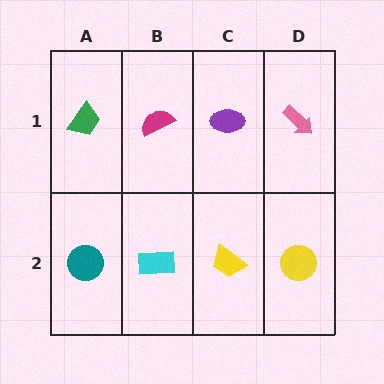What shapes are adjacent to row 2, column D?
A pink arrow (row 1, column D), a yellow trapezoid (row 2, column C).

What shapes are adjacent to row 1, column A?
A teal circle (row 2, column A), a magenta semicircle (row 1, column B).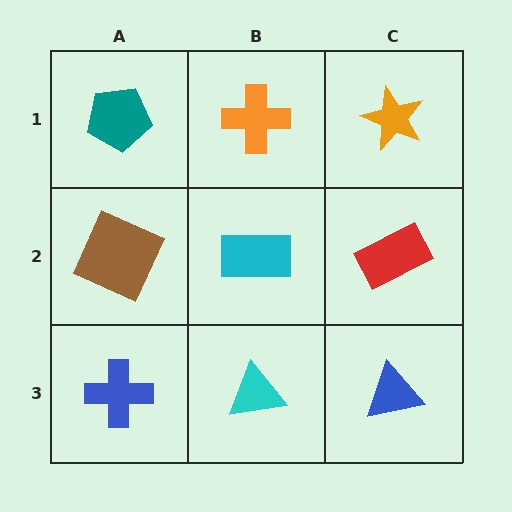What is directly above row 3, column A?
A brown square.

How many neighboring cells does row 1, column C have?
2.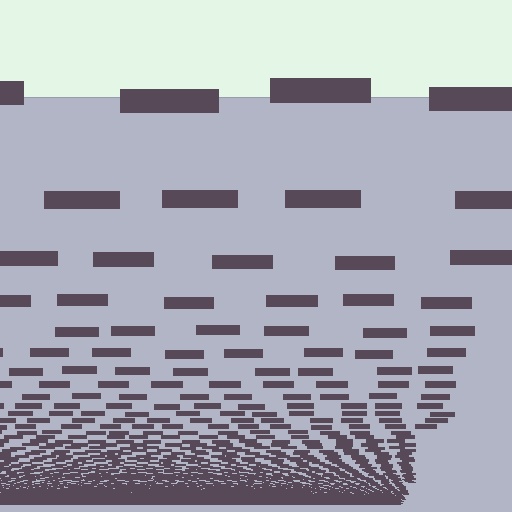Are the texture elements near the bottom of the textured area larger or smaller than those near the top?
Smaller. The gradient is inverted — elements near the bottom are smaller and denser.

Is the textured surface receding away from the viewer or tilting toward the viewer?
The surface appears to tilt toward the viewer. Texture elements get larger and sparser toward the top.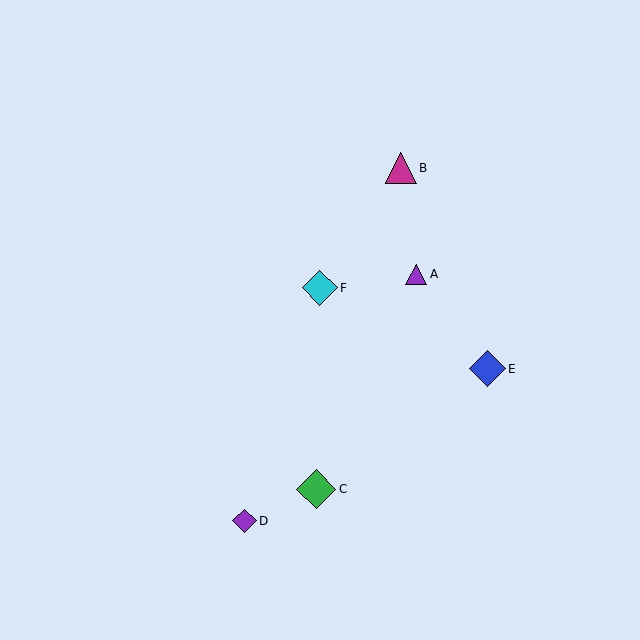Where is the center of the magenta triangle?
The center of the magenta triangle is at (401, 168).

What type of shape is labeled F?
Shape F is a cyan diamond.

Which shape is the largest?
The green diamond (labeled C) is the largest.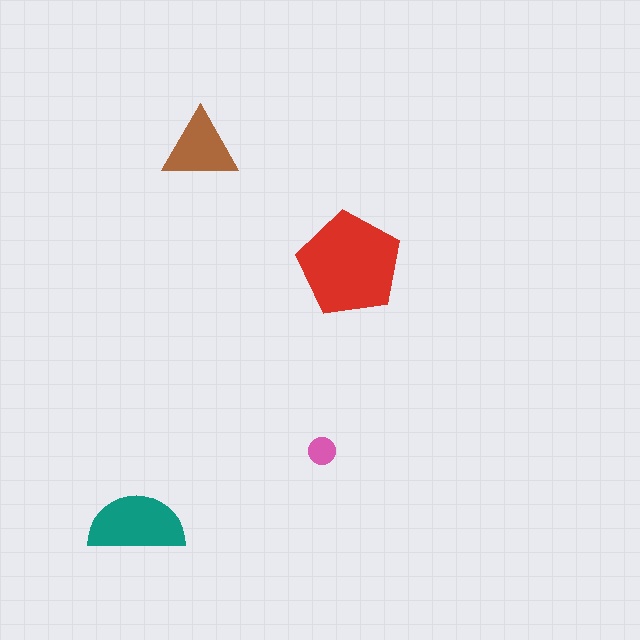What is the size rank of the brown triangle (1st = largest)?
3rd.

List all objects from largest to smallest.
The red pentagon, the teal semicircle, the brown triangle, the pink circle.